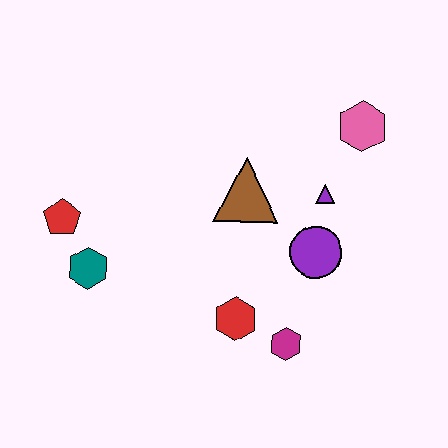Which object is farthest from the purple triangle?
The red pentagon is farthest from the purple triangle.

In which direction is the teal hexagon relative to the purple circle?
The teal hexagon is to the left of the purple circle.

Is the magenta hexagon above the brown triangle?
No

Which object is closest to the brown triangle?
The purple triangle is closest to the brown triangle.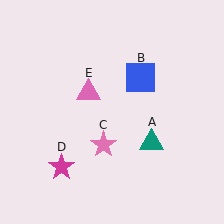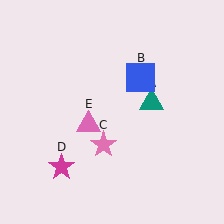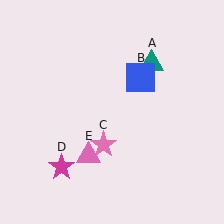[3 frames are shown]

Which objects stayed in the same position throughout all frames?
Blue square (object B) and pink star (object C) and magenta star (object D) remained stationary.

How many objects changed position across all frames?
2 objects changed position: teal triangle (object A), pink triangle (object E).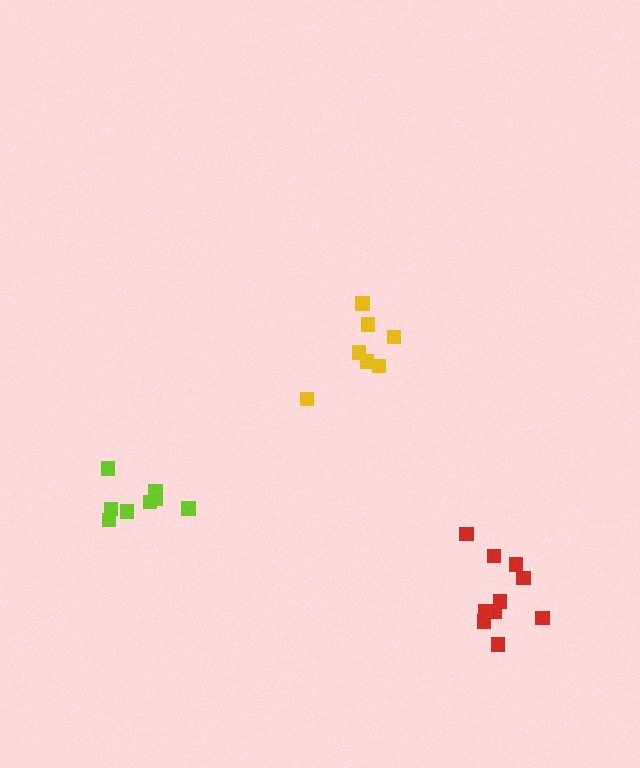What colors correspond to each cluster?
The clusters are colored: lime, red, yellow.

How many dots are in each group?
Group 1: 9 dots, Group 2: 10 dots, Group 3: 7 dots (26 total).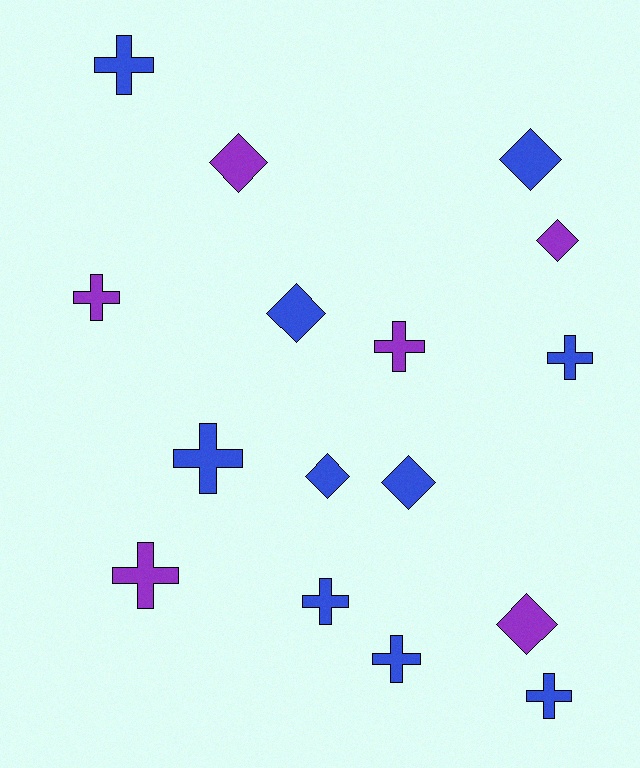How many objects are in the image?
There are 16 objects.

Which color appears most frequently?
Blue, with 10 objects.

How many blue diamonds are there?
There are 4 blue diamonds.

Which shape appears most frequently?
Cross, with 9 objects.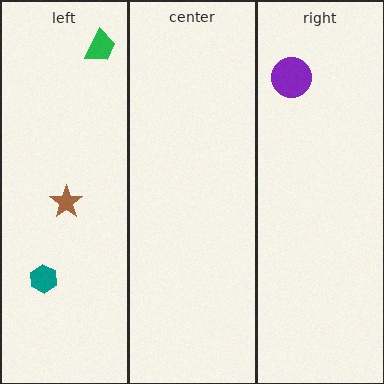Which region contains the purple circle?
The right region.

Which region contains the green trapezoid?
The left region.